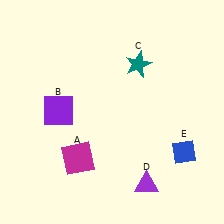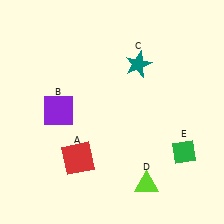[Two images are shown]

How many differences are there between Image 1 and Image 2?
There are 3 differences between the two images.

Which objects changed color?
A changed from magenta to red. D changed from purple to lime. E changed from blue to green.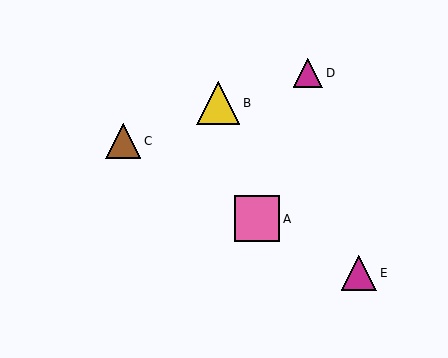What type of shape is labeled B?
Shape B is a yellow triangle.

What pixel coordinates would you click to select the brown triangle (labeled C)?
Click at (123, 141) to select the brown triangle C.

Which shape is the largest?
The pink square (labeled A) is the largest.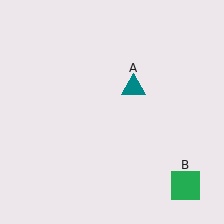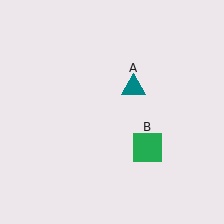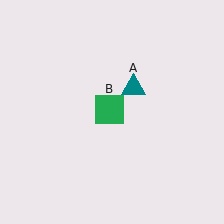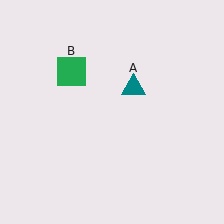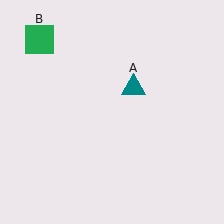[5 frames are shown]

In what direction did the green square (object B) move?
The green square (object B) moved up and to the left.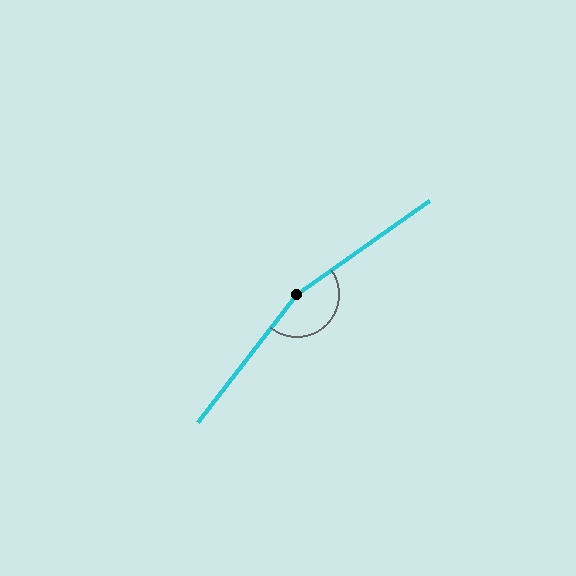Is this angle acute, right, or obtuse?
It is obtuse.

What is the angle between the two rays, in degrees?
Approximately 163 degrees.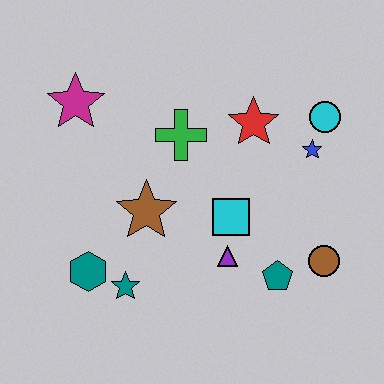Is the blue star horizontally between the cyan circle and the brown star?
Yes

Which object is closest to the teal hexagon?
The teal star is closest to the teal hexagon.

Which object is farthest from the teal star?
The cyan circle is farthest from the teal star.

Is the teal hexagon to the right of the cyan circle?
No